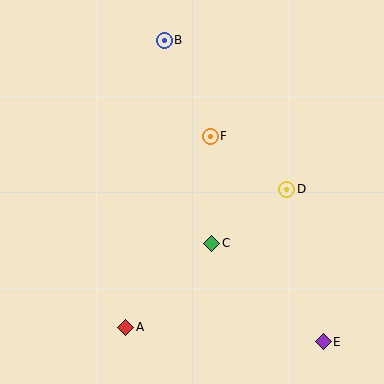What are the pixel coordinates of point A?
Point A is at (126, 327).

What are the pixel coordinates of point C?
Point C is at (212, 243).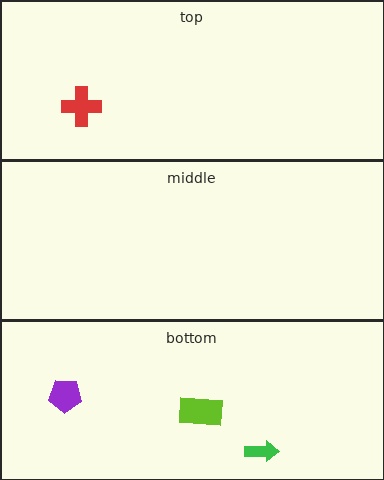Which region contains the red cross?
The top region.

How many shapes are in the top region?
1.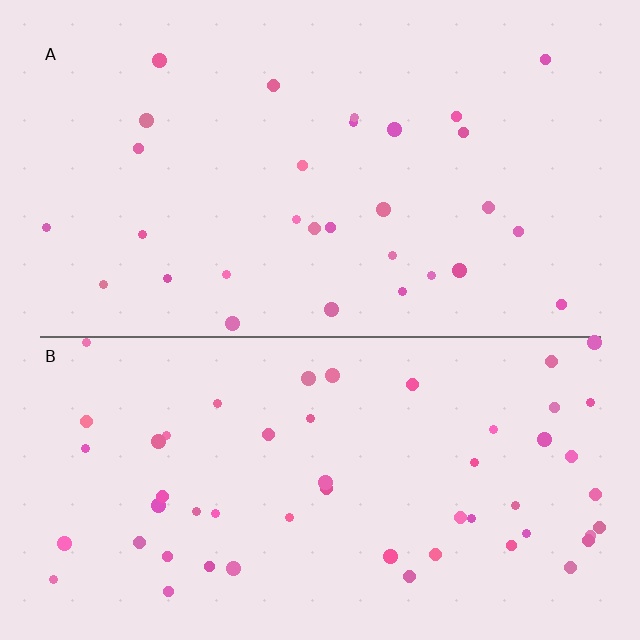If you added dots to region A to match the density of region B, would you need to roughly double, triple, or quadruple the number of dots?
Approximately double.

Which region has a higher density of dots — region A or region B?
B (the bottom).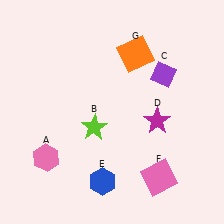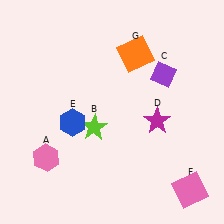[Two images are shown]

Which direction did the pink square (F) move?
The pink square (F) moved right.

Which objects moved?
The objects that moved are: the blue hexagon (E), the pink square (F).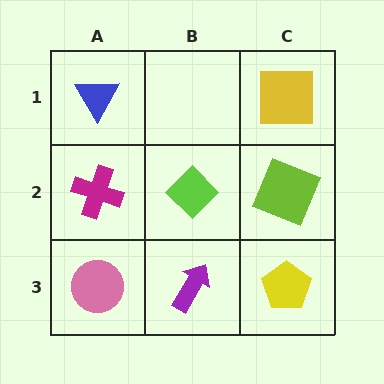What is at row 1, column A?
A blue triangle.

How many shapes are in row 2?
3 shapes.